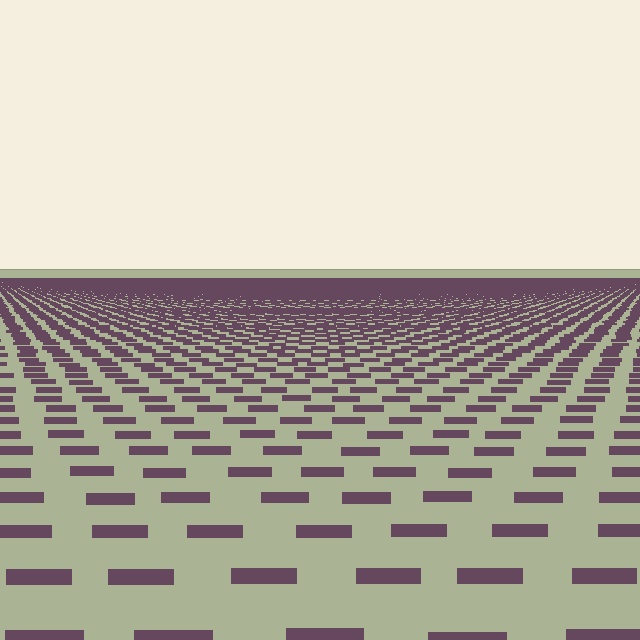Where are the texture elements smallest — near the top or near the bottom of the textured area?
Near the top.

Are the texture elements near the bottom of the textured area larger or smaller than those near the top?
Larger. Near the bottom, elements are closer to the viewer and appear at a bigger on-screen size.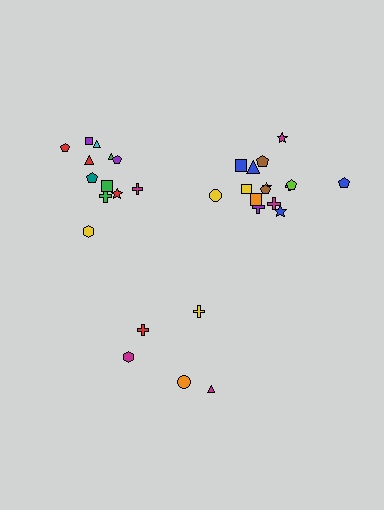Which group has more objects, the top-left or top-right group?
The top-right group.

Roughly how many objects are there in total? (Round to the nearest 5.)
Roughly 30 objects in total.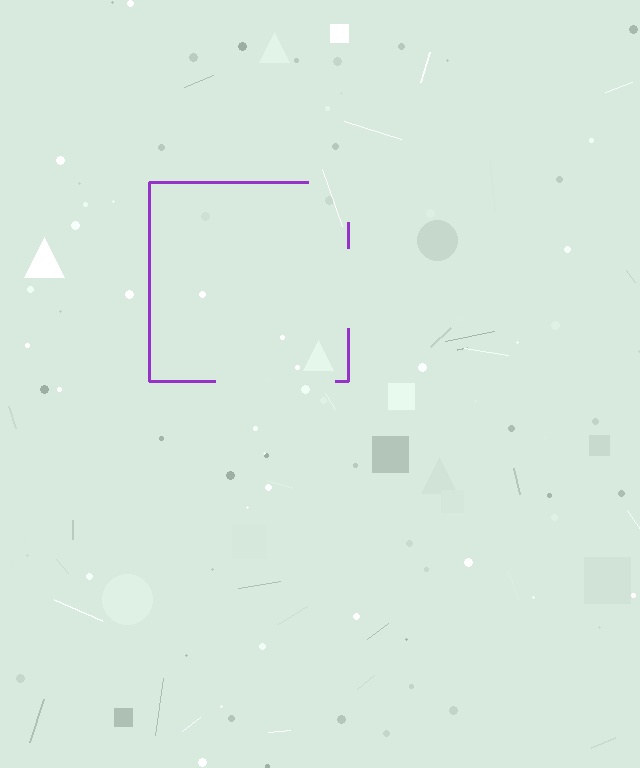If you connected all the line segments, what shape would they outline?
They would outline a square.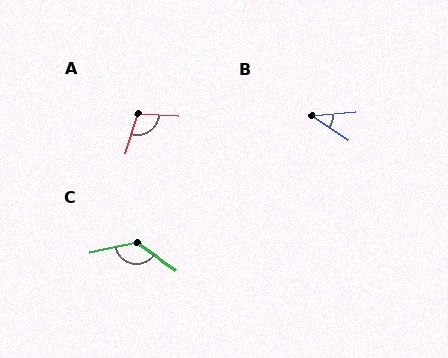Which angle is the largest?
C, at approximately 134 degrees.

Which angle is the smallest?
B, at approximately 38 degrees.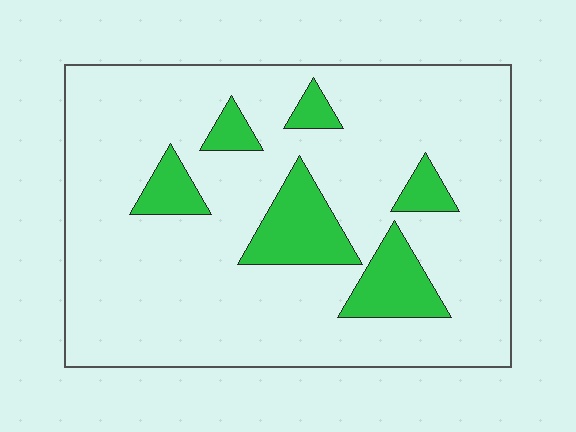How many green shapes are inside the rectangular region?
6.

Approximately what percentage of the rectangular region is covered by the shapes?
Approximately 15%.